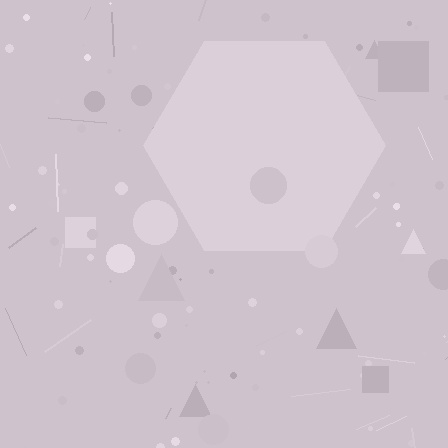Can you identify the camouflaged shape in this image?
The camouflaged shape is a hexagon.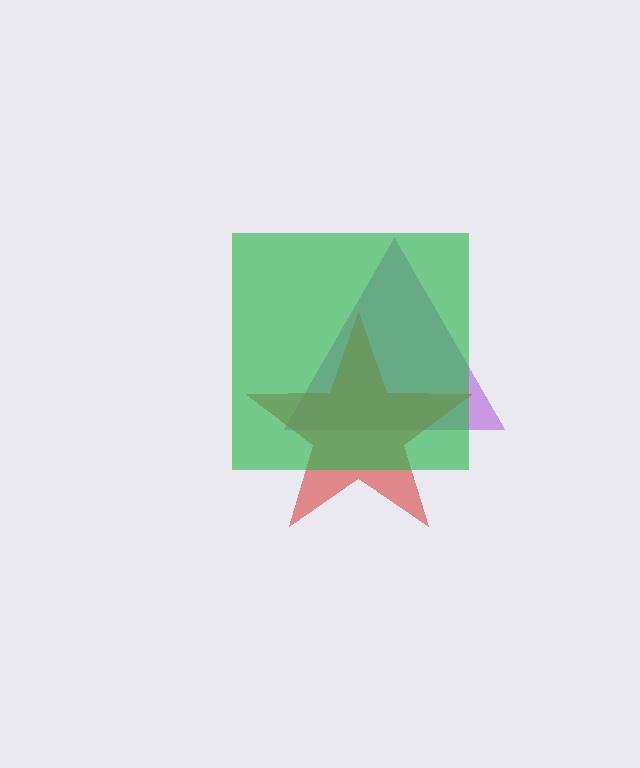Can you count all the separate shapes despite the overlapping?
Yes, there are 3 separate shapes.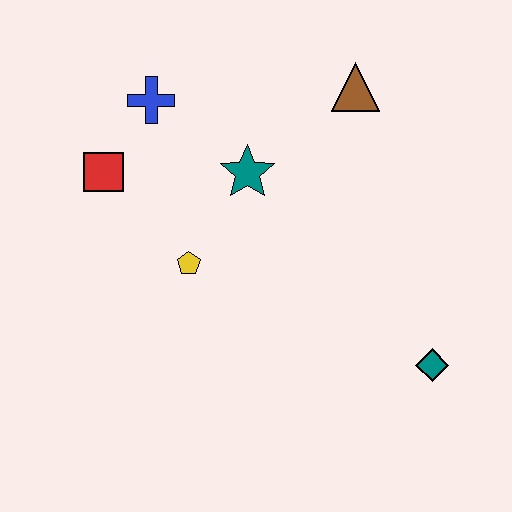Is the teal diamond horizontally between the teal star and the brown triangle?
No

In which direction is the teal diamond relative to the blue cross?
The teal diamond is to the right of the blue cross.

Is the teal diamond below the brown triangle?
Yes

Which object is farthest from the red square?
The teal diamond is farthest from the red square.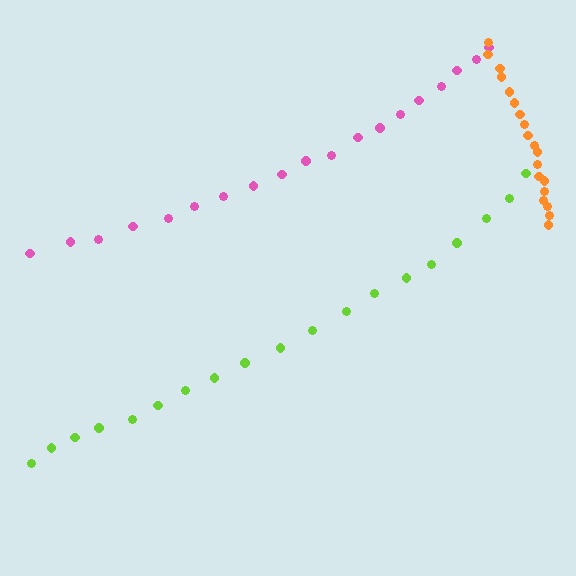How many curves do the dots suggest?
There are 3 distinct paths.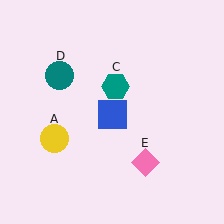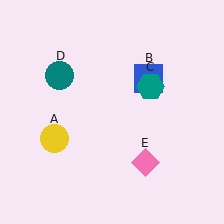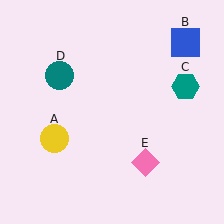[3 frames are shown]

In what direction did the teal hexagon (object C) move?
The teal hexagon (object C) moved right.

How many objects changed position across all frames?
2 objects changed position: blue square (object B), teal hexagon (object C).